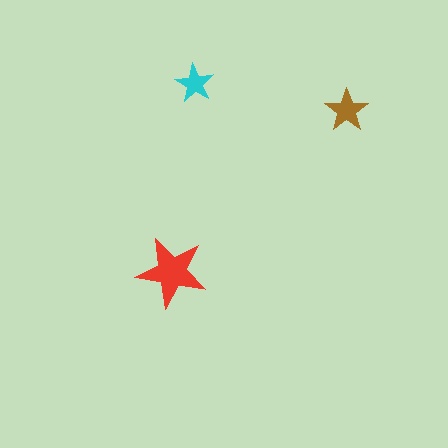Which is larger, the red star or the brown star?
The red one.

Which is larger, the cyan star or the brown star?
The brown one.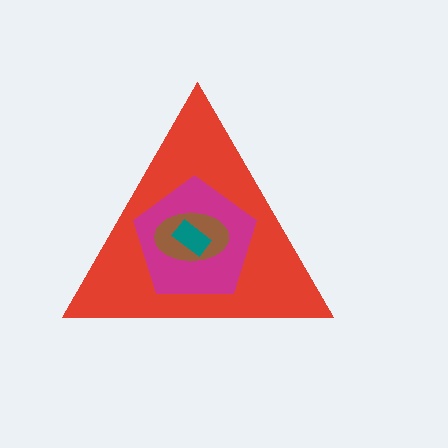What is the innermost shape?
The teal rectangle.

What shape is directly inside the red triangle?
The magenta pentagon.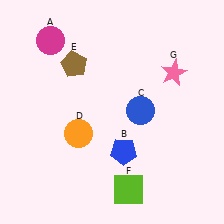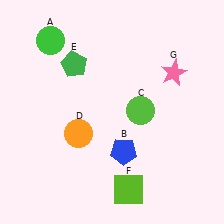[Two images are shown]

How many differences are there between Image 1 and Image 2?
There are 3 differences between the two images.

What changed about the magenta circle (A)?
In Image 1, A is magenta. In Image 2, it changed to green.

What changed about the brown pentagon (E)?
In Image 1, E is brown. In Image 2, it changed to green.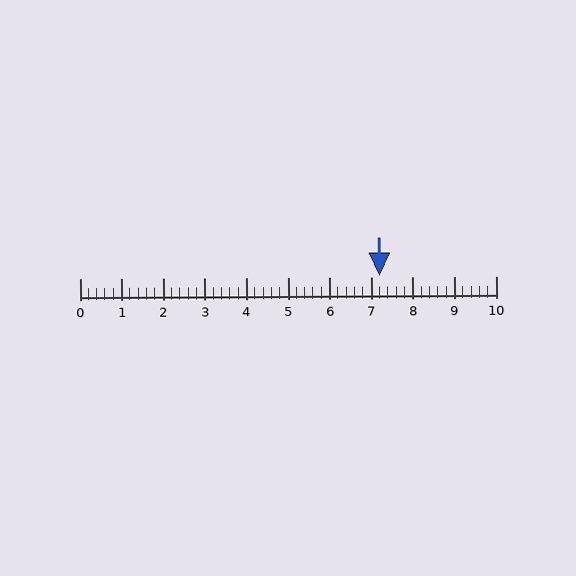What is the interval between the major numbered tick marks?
The major tick marks are spaced 1 units apart.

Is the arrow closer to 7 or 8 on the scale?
The arrow is closer to 7.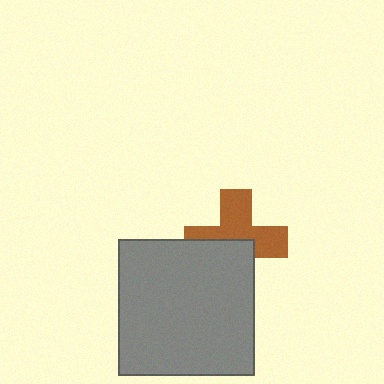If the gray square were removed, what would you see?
You would see the complete brown cross.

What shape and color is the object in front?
The object in front is a gray square.